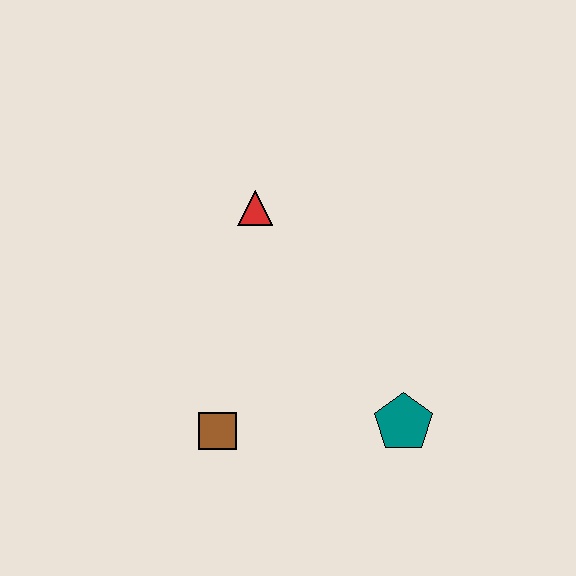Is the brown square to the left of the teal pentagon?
Yes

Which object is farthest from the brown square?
The red triangle is farthest from the brown square.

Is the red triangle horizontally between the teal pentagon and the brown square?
Yes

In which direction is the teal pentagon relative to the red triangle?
The teal pentagon is below the red triangle.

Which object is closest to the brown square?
The teal pentagon is closest to the brown square.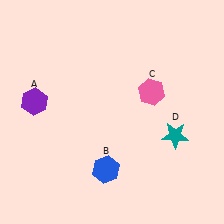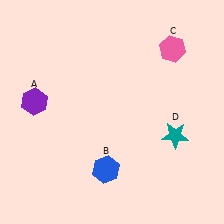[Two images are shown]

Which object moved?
The pink hexagon (C) moved up.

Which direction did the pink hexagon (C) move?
The pink hexagon (C) moved up.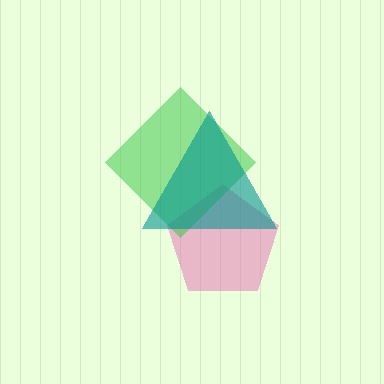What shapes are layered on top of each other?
The layered shapes are: a pink pentagon, a green diamond, a teal triangle.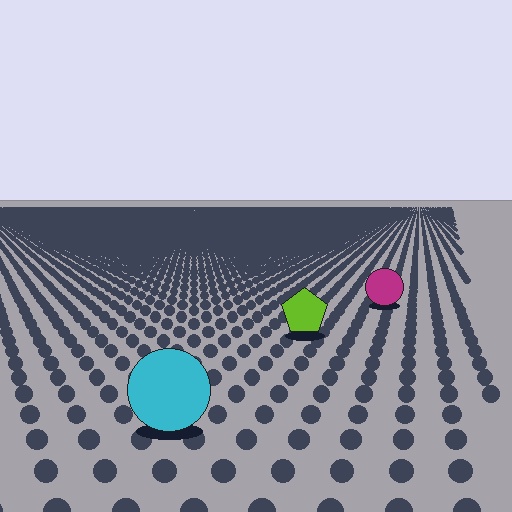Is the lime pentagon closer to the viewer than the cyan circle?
No. The cyan circle is closer — you can tell from the texture gradient: the ground texture is coarser near it.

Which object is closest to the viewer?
The cyan circle is closest. The texture marks near it are larger and more spread out.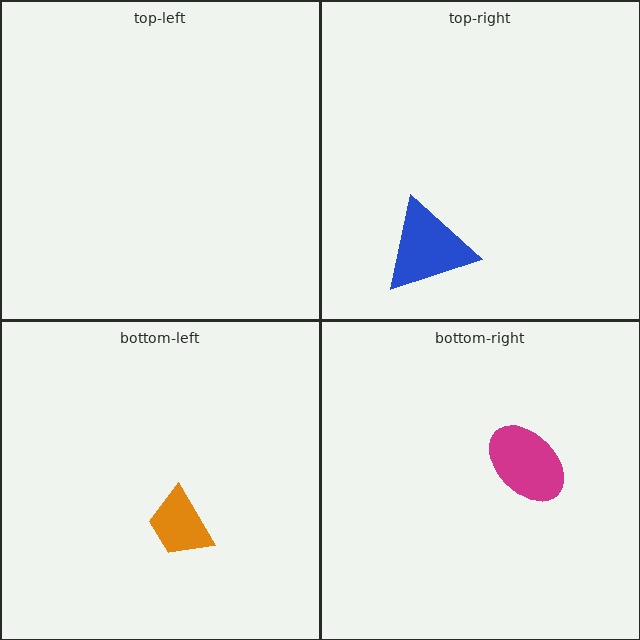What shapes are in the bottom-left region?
The orange trapezoid.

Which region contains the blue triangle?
The top-right region.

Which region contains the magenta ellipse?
The bottom-right region.